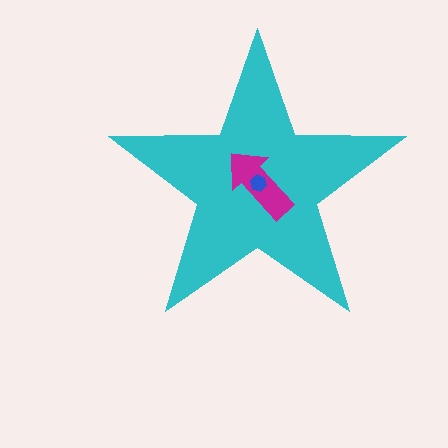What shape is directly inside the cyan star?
The magenta arrow.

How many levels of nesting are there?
3.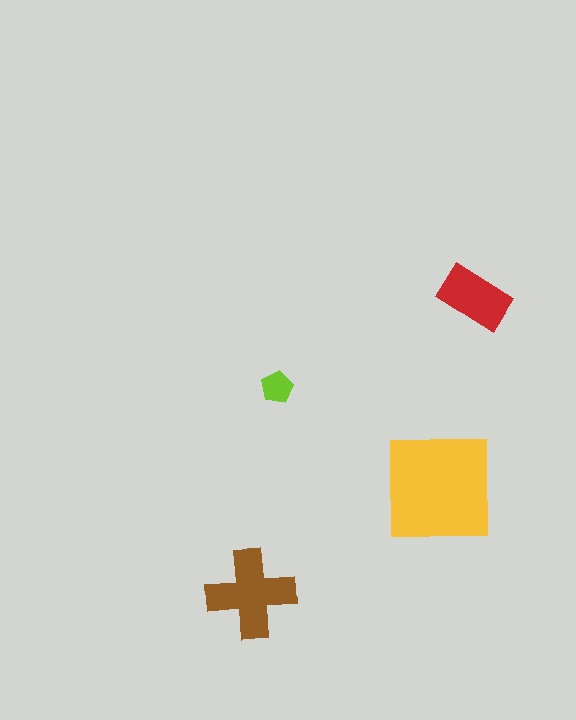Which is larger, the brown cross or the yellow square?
The yellow square.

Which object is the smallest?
The lime pentagon.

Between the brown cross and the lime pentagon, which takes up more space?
The brown cross.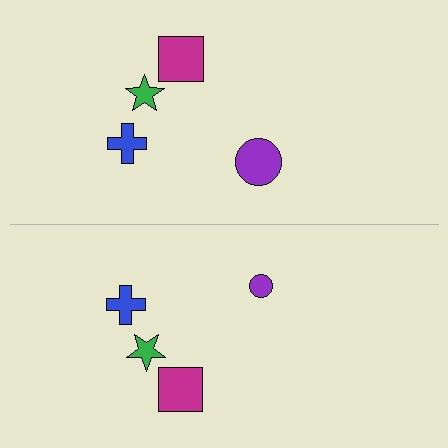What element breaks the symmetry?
The purple circle on the bottom side has a different size than its mirror counterpart.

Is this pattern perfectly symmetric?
No, the pattern is not perfectly symmetric. The purple circle on the bottom side has a different size than its mirror counterpart.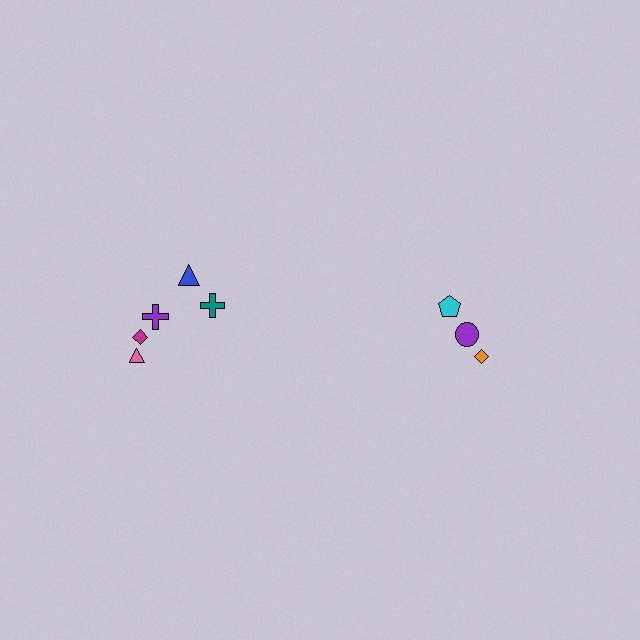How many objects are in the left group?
There are 5 objects.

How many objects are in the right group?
There are 3 objects.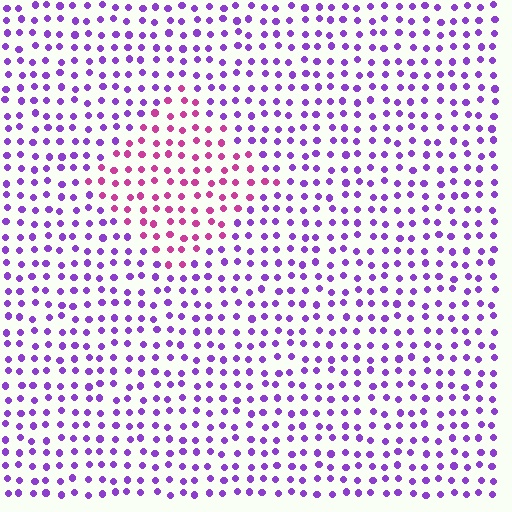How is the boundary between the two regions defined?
The boundary is defined purely by a slight shift in hue (about 47 degrees). Spacing, size, and orientation are identical on both sides.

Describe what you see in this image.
The image is filled with small purple elements in a uniform arrangement. A diamond-shaped region is visible where the elements are tinted to a slightly different hue, forming a subtle color boundary.